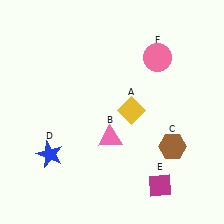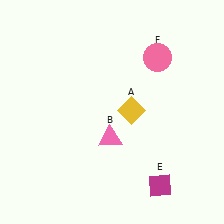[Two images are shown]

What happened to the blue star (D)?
The blue star (D) was removed in Image 2. It was in the bottom-left area of Image 1.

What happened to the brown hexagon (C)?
The brown hexagon (C) was removed in Image 2. It was in the bottom-right area of Image 1.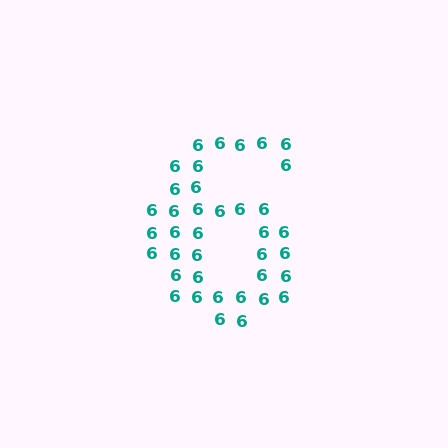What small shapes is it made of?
It is made of small digit 6's.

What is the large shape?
The large shape is the digit 6.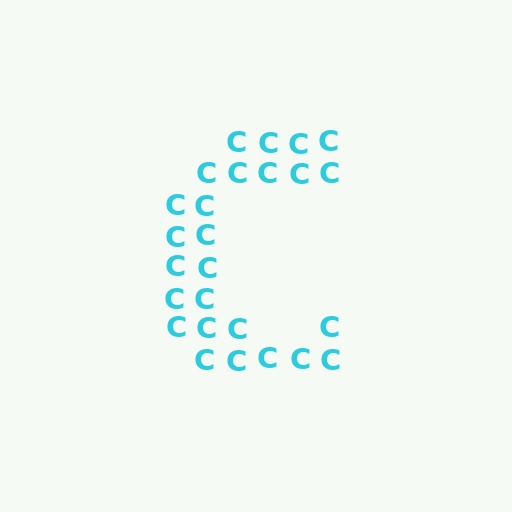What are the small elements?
The small elements are letter C's.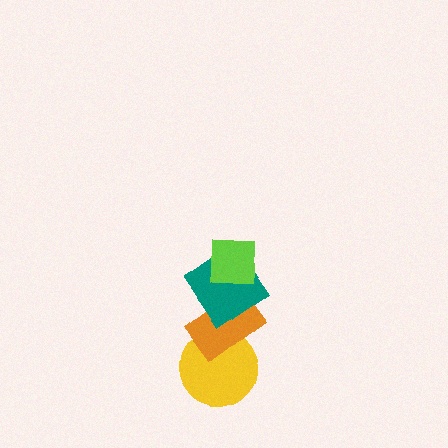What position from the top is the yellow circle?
The yellow circle is 4th from the top.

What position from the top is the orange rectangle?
The orange rectangle is 3rd from the top.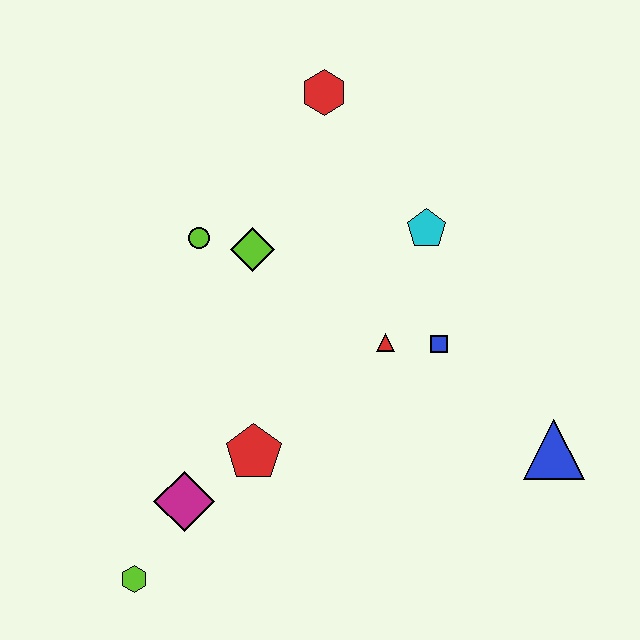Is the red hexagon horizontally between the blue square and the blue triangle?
No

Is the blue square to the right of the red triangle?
Yes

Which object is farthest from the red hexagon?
The lime hexagon is farthest from the red hexagon.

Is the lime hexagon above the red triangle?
No